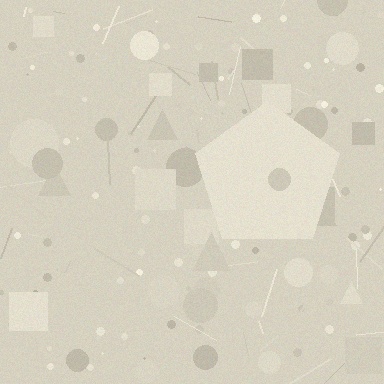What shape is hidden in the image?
A pentagon is hidden in the image.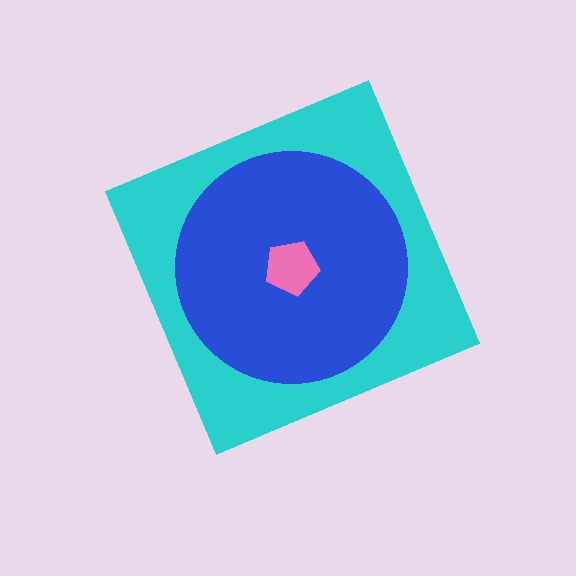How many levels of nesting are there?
3.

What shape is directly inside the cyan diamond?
The blue circle.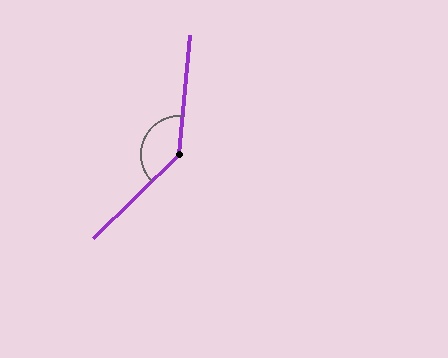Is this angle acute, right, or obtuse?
It is obtuse.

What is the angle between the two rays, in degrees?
Approximately 139 degrees.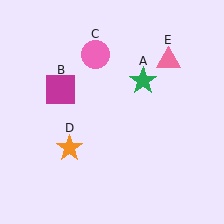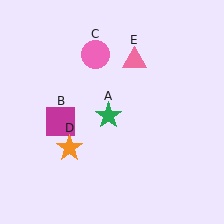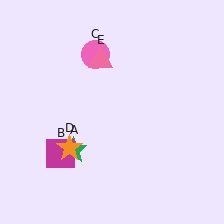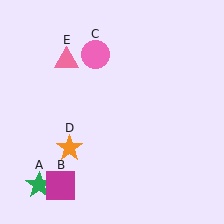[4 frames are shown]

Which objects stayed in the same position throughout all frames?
Pink circle (object C) and orange star (object D) remained stationary.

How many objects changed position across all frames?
3 objects changed position: green star (object A), magenta square (object B), pink triangle (object E).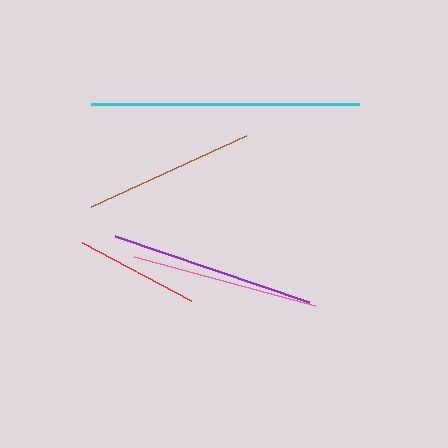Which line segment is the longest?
The cyan line is the longest at approximately 268 pixels.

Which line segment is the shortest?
The red line is the shortest at approximately 124 pixels.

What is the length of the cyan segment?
The cyan segment is approximately 268 pixels long.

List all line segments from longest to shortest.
From longest to shortest: cyan, purple, pink, brown, red.